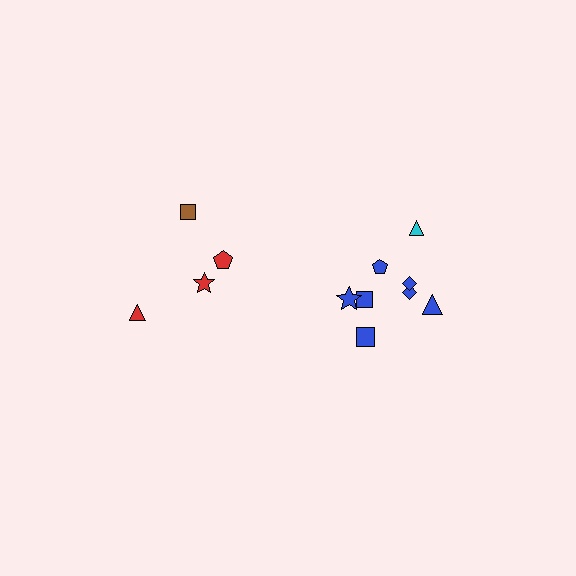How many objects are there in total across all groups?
There are 12 objects.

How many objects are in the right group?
There are 8 objects.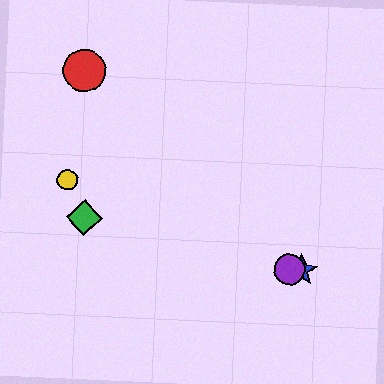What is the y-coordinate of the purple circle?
The purple circle is at y≈270.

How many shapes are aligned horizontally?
2 shapes (the blue star, the purple circle) are aligned horizontally.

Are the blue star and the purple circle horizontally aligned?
Yes, both are at y≈270.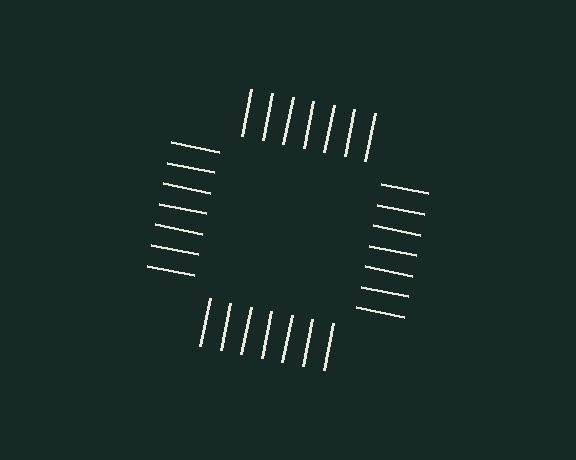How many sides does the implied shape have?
4 sides — the line-ends trace a square.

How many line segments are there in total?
28 — 7 along each of the 4 edges.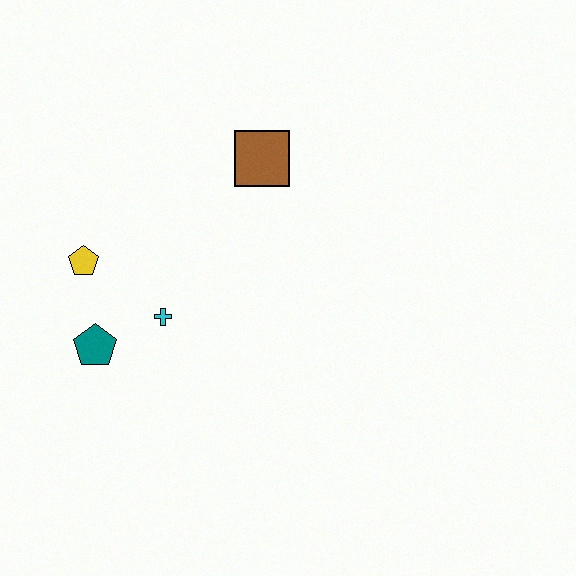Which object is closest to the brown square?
The cyan cross is closest to the brown square.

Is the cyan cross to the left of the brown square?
Yes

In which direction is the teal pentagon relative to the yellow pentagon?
The teal pentagon is below the yellow pentagon.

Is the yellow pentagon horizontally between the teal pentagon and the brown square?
No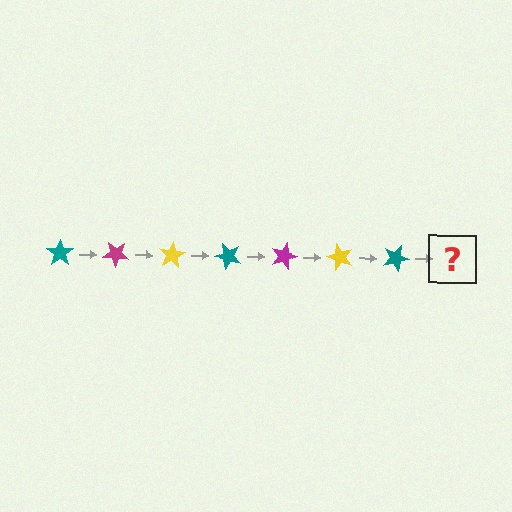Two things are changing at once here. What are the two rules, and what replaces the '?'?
The two rules are that it rotates 40 degrees each step and the color cycles through teal, magenta, and yellow. The '?' should be a magenta star, rotated 280 degrees from the start.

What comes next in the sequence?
The next element should be a magenta star, rotated 280 degrees from the start.